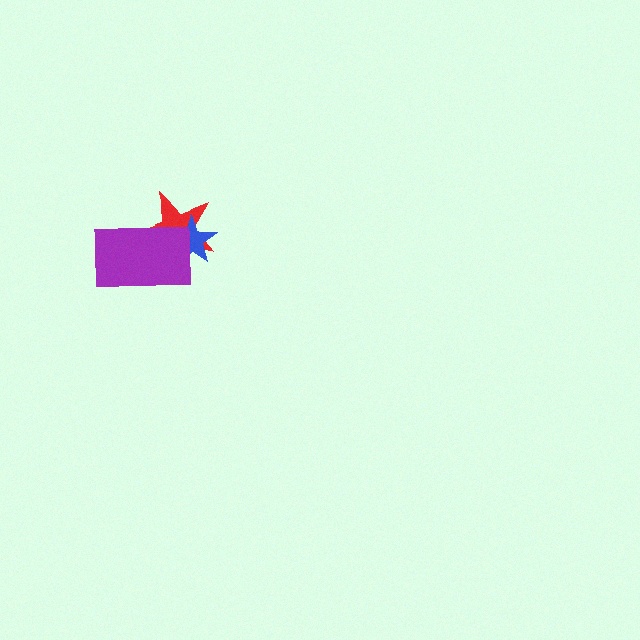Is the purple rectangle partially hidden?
No, no other shape covers it.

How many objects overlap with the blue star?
2 objects overlap with the blue star.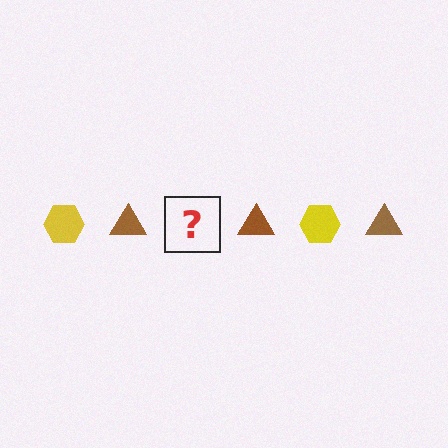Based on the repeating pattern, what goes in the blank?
The blank should be a yellow hexagon.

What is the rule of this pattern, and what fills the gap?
The rule is that the pattern alternates between yellow hexagon and brown triangle. The gap should be filled with a yellow hexagon.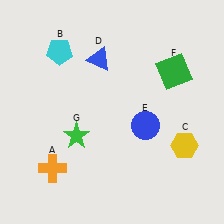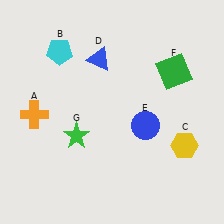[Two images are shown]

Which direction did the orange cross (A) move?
The orange cross (A) moved up.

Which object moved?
The orange cross (A) moved up.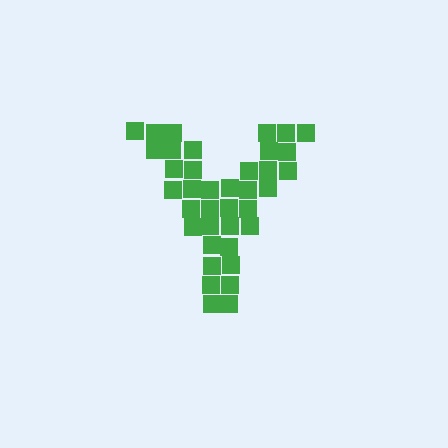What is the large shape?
The large shape is the letter Y.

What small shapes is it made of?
It is made of small squares.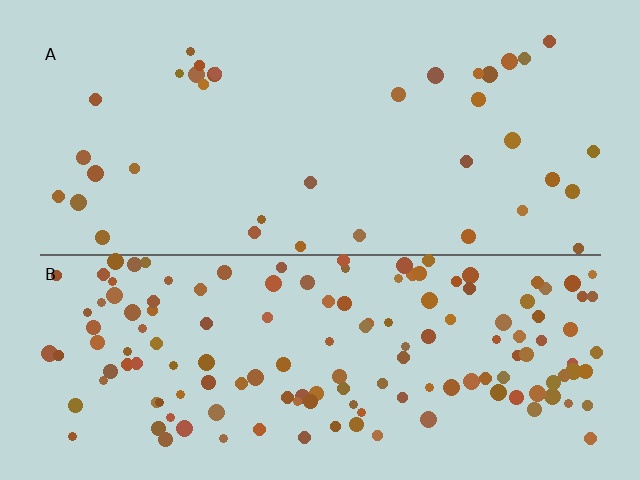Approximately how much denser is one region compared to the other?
Approximately 4.0× — region B over region A.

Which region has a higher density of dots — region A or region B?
B (the bottom).